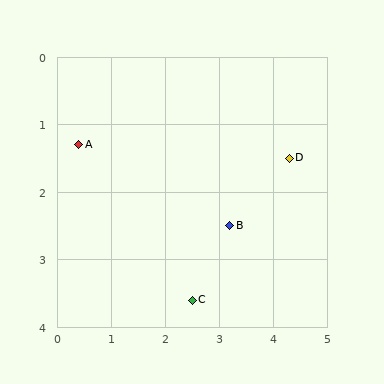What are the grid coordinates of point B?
Point B is at approximately (3.2, 2.5).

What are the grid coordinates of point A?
Point A is at approximately (0.4, 1.3).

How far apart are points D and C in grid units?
Points D and C are about 2.8 grid units apart.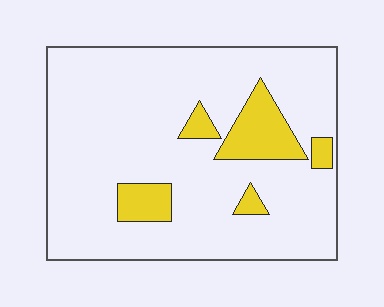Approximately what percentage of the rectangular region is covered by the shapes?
Approximately 15%.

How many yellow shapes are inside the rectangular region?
5.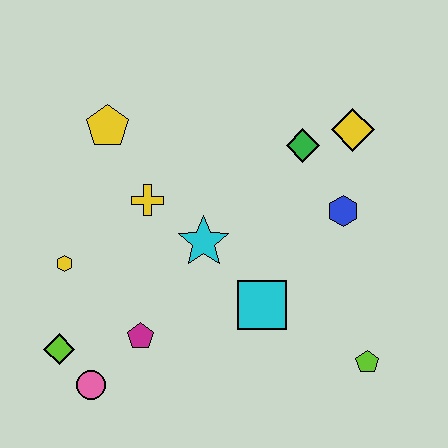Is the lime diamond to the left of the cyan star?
Yes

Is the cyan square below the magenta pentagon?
No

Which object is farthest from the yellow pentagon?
The lime pentagon is farthest from the yellow pentagon.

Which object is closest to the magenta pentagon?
The pink circle is closest to the magenta pentagon.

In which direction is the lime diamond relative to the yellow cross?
The lime diamond is below the yellow cross.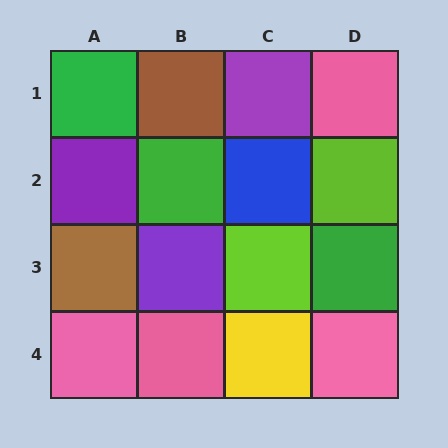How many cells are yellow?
1 cell is yellow.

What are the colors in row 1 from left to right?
Green, brown, purple, pink.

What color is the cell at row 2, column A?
Purple.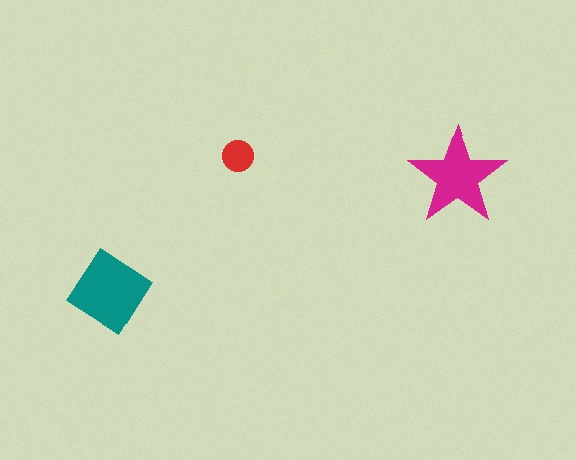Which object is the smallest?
The red circle.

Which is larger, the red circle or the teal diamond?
The teal diamond.